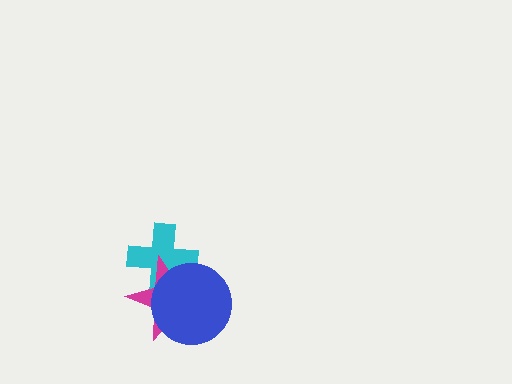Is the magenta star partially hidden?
Yes, it is partially covered by another shape.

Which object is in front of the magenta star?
The blue circle is in front of the magenta star.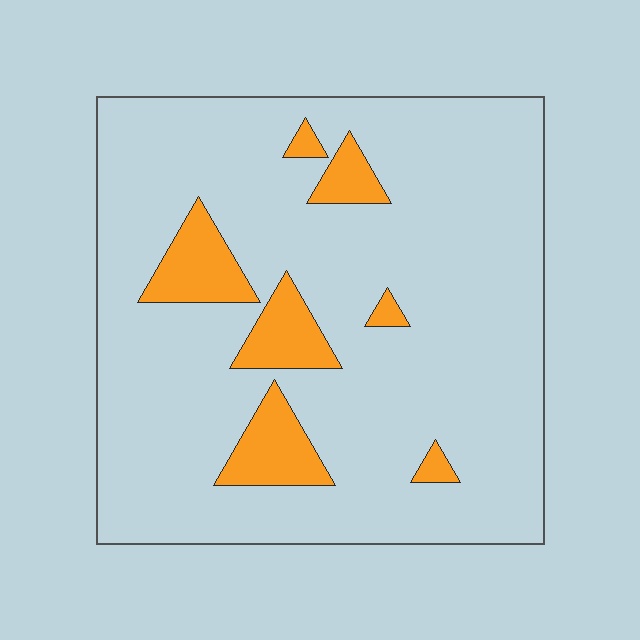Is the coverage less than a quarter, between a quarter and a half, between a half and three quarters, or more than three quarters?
Less than a quarter.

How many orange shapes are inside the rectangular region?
7.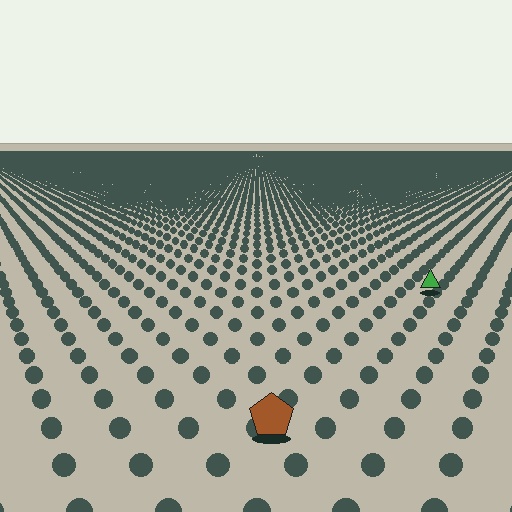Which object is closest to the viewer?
The brown pentagon is closest. The texture marks near it are larger and more spread out.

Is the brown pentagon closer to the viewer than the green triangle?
Yes. The brown pentagon is closer — you can tell from the texture gradient: the ground texture is coarser near it.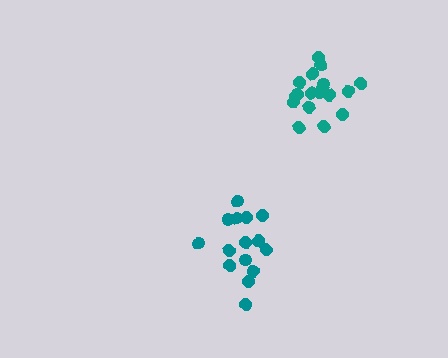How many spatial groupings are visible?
There are 2 spatial groupings.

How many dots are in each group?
Group 1: 15 dots, Group 2: 17 dots (32 total).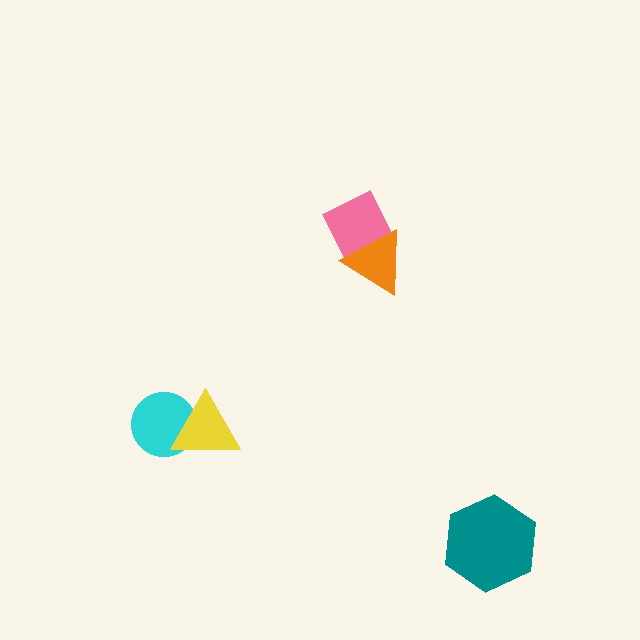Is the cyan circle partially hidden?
Yes, it is partially covered by another shape.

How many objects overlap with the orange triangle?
1 object overlaps with the orange triangle.